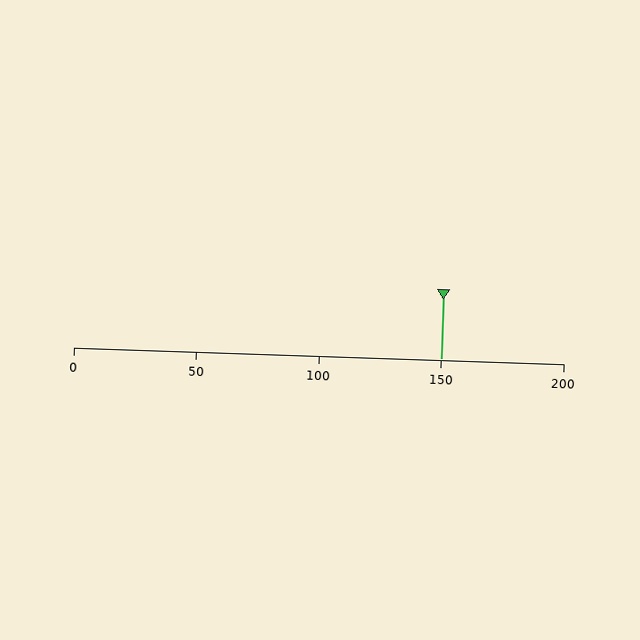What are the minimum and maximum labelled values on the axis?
The axis runs from 0 to 200.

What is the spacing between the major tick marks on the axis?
The major ticks are spaced 50 apart.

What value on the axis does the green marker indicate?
The marker indicates approximately 150.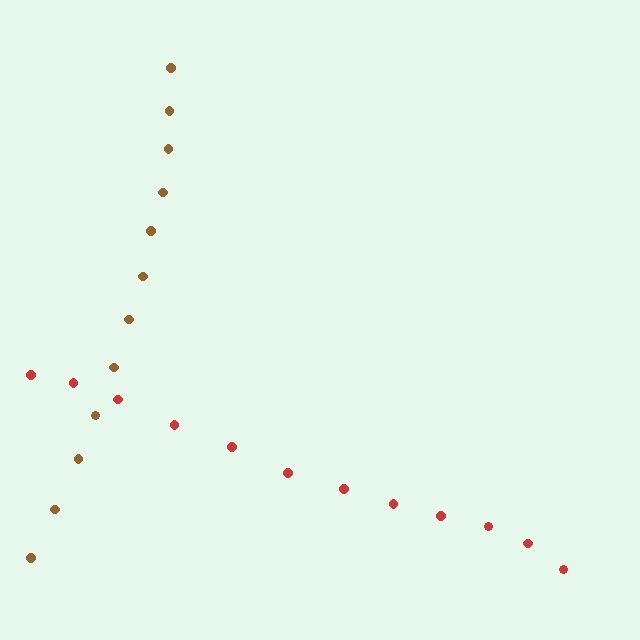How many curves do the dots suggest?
There are 2 distinct paths.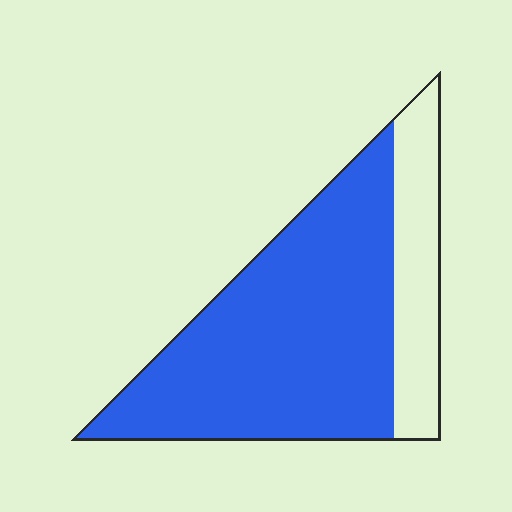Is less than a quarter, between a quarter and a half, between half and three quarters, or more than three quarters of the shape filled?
More than three quarters.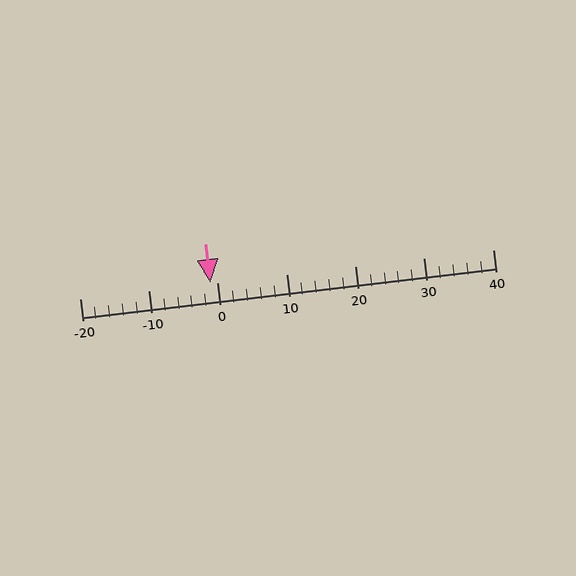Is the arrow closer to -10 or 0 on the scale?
The arrow is closer to 0.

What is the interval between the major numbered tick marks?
The major tick marks are spaced 10 units apart.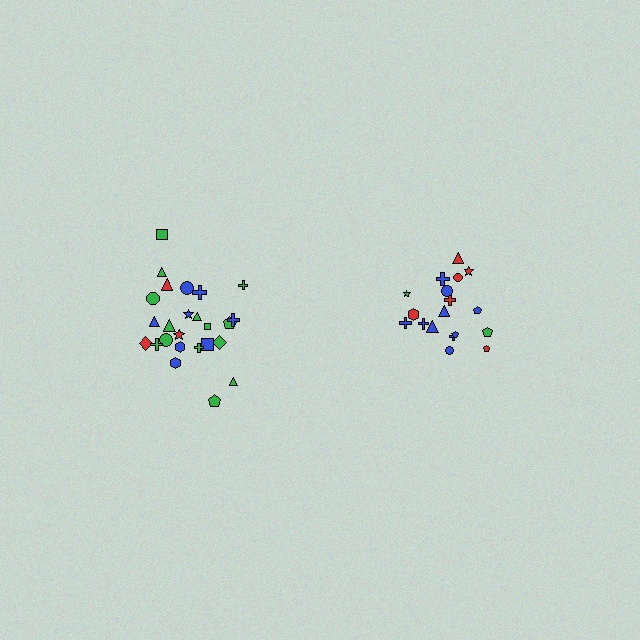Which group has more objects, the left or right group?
The left group.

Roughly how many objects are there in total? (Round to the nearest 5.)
Roughly 45 objects in total.